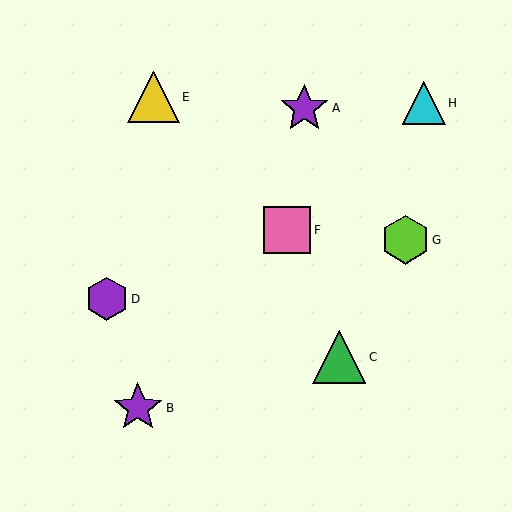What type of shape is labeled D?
Shape D is a purple hexagon.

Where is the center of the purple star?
The center of the purple star is at (138, 408).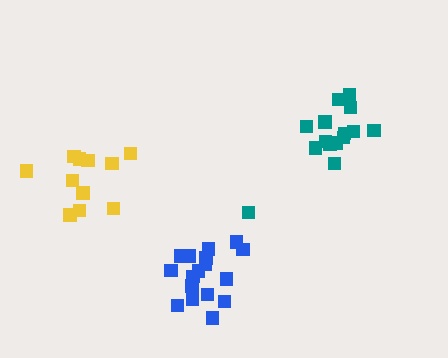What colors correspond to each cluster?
The clusters are colored: yellow, teal, blue.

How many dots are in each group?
Group 1: 11 dots, Group 2: 15 dots, Group 3: 17 dots (43 total).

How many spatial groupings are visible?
There are 3 spatial groupings.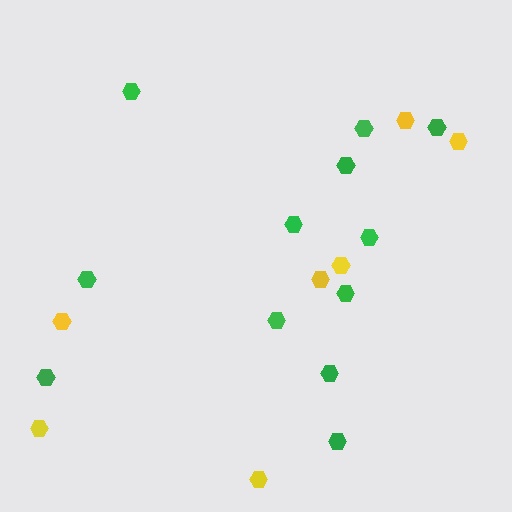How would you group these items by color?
There are 2 groups: one group of yellow hexagons (7) and one group of green hexagons (12).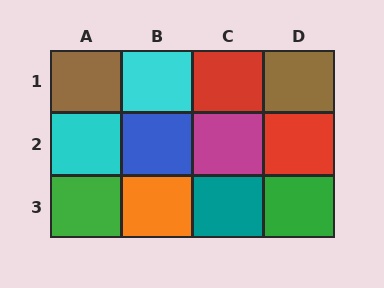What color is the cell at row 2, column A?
Cyan.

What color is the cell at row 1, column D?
Brown.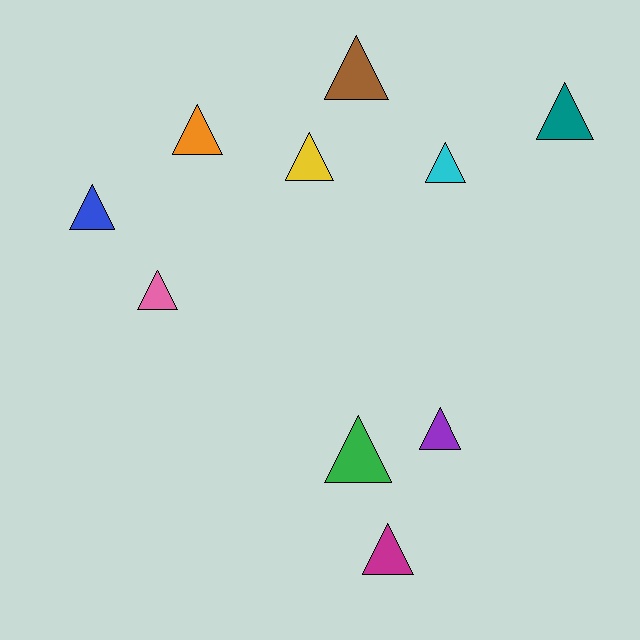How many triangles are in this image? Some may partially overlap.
There are 10 triangles.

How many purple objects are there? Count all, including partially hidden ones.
There is 1 purple object.